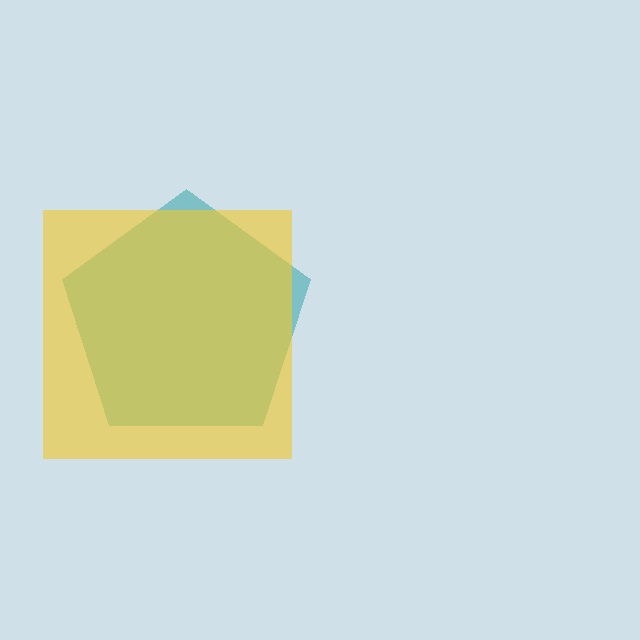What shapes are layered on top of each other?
The layered shapes are: a teal pentagon, a yellow square.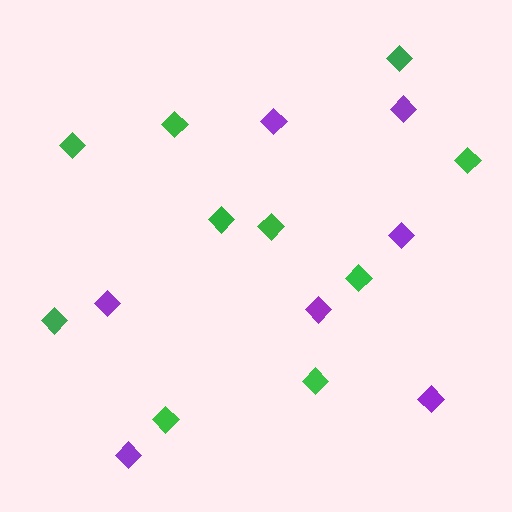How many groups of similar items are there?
There are 2 groups: one group of purple diamonds (7) and one group of green diamonds (10).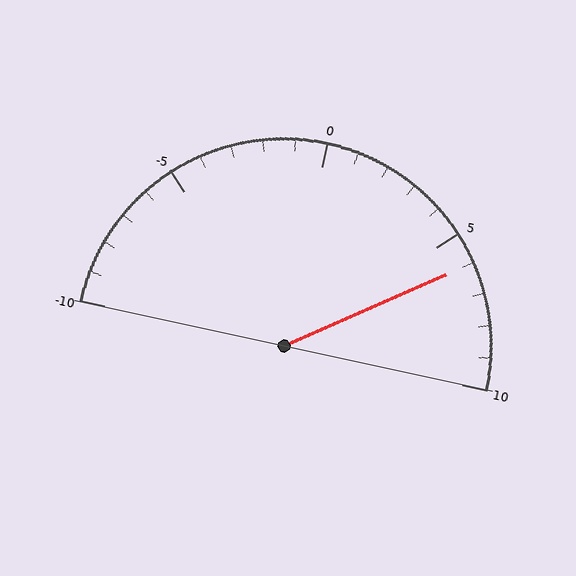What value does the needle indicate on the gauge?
The needle indicates approximately 6.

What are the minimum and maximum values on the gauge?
The gauge ranges from -10 to 10.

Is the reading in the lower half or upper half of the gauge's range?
The reading is in the upper half of the range (-10 to 10).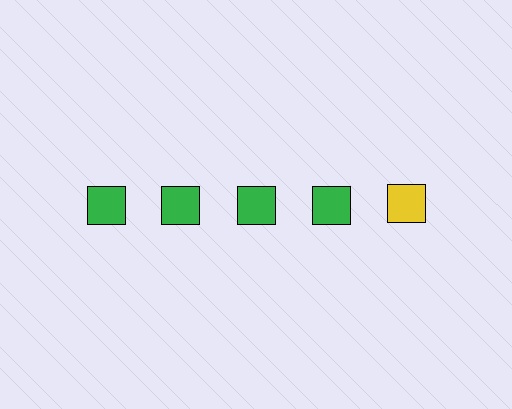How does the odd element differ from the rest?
It has a different color: yellow instead of green.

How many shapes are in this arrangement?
There are 5 shapes arranged in a grid pattern.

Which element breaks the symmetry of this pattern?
The yellow square in the top row, rightmost column breaks the symmetry. All other shapes are green squares.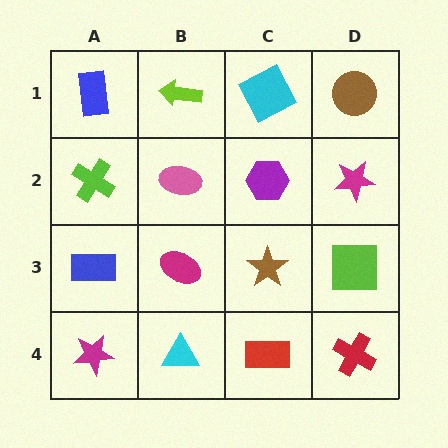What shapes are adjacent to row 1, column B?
A pink ellipse (row 2, column B), a blue rectangle (row 1, column A), a cyan square (row 1, column C).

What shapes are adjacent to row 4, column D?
A lime square (row 3, column D), a red rectangle (row 4, column C).